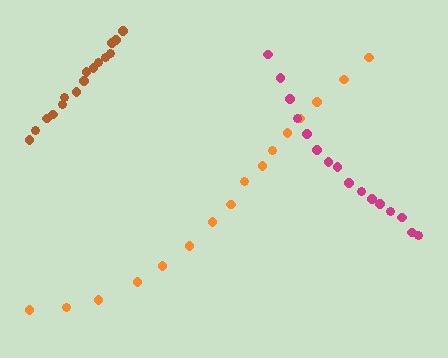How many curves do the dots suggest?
There are 3 distinct paths.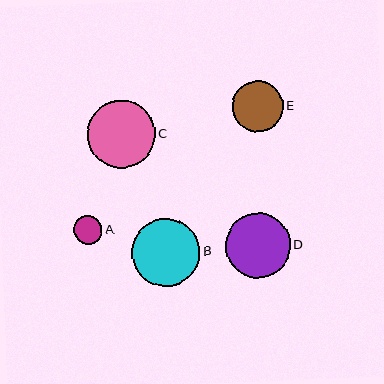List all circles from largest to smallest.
From largest to smallest: B, C, D, E, A.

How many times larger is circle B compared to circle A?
Circle B is approximately 2.4 times the size of circle A.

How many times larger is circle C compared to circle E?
Circle C is approximately 1.3 times the size of circle E.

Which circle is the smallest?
Circle A is the smallest with a size of approximately 29 pixels.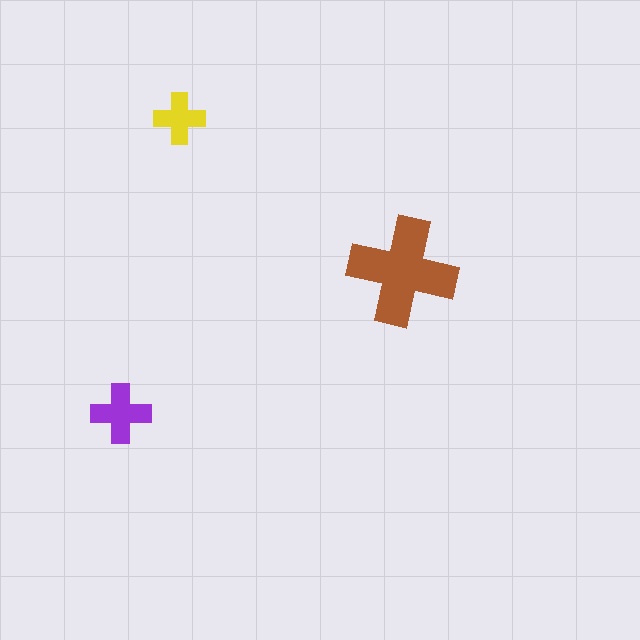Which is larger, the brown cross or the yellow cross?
The brown one.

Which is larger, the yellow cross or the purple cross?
The purple one.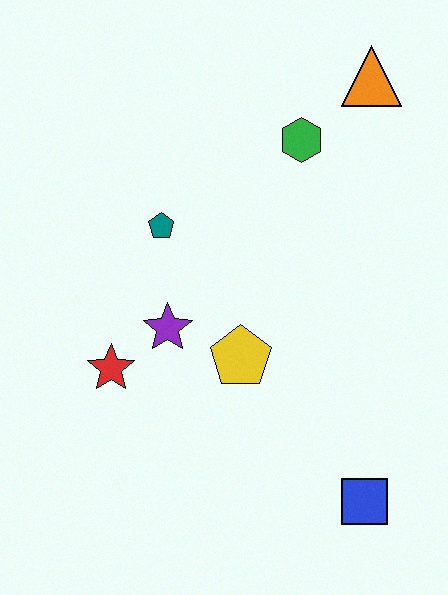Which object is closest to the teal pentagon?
The purple star is closest to the teal pentagon.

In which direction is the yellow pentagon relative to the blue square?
The yellow pentagon is above the blue square.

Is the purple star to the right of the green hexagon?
No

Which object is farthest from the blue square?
The orange triangle is farthest from the blue square.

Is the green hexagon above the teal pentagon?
Yes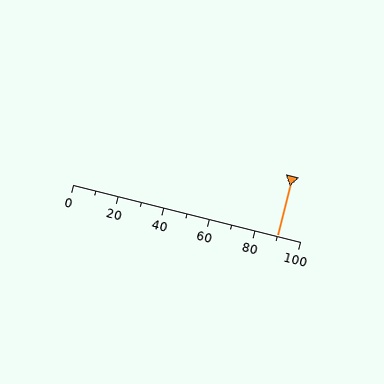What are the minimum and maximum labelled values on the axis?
The axis runs from 0 to 100.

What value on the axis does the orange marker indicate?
The marker indicates approximately 90.